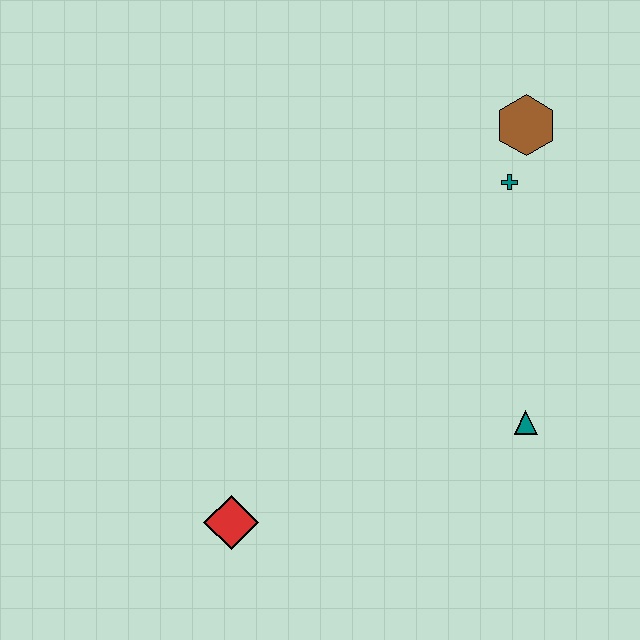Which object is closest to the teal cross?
The brown hexagon is closest to the teal cross.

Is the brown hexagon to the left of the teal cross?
No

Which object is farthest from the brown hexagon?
The red diamond is farthest from the brown hexagon.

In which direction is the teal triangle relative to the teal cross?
The teal triangle is below the teal cross.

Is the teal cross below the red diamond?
No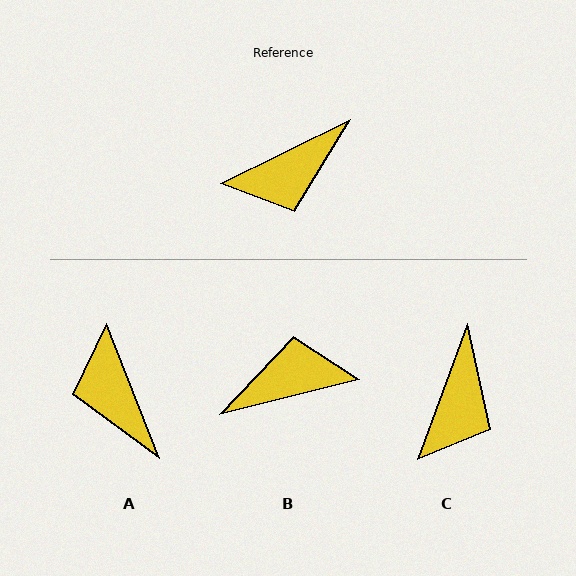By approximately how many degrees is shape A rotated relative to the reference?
Approximately 95 degrees clockwise.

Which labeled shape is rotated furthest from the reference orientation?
B, about 168 degrees away.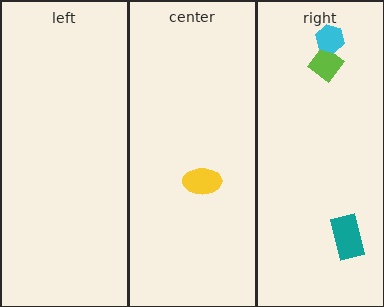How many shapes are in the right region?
3.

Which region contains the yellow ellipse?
The center region.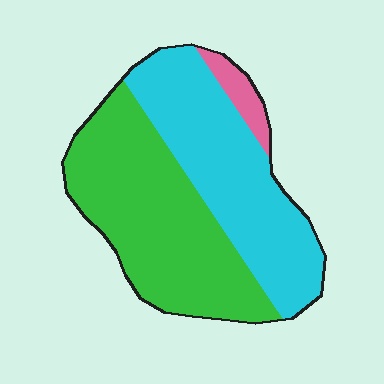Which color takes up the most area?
Green, at roughly 50%.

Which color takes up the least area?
Pink, at roughly 5%.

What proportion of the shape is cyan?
Cyan covers 44% of the shape.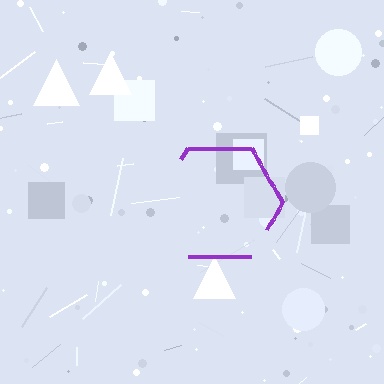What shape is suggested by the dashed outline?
The dashed outline suggests a hexagon.